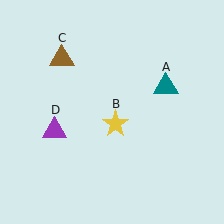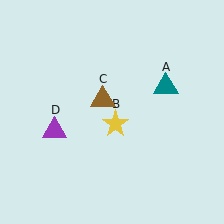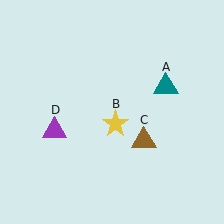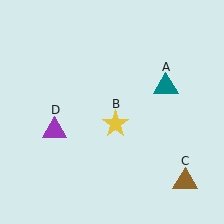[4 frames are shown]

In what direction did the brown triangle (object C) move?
The brown triangle (object C) moved down and to the right.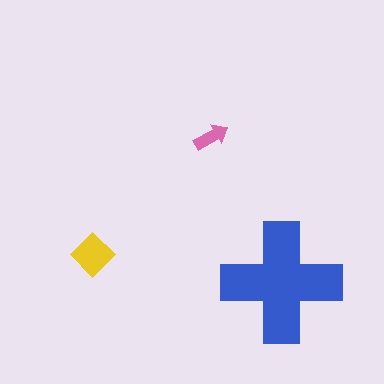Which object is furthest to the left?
The yellow diamond is leftmost.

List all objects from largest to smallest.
The blue cross, the yellow diamond, the pink arrow.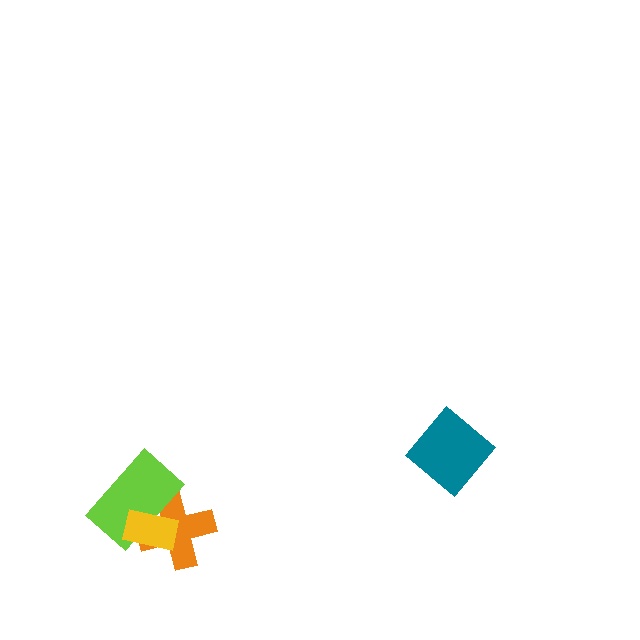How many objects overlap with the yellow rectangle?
2 objects overlap with the yellow rectangle.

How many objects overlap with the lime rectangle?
2 objects overlap with the lime rectangle.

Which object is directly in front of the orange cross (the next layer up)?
The lime rectangle is directly in front of the orange cross.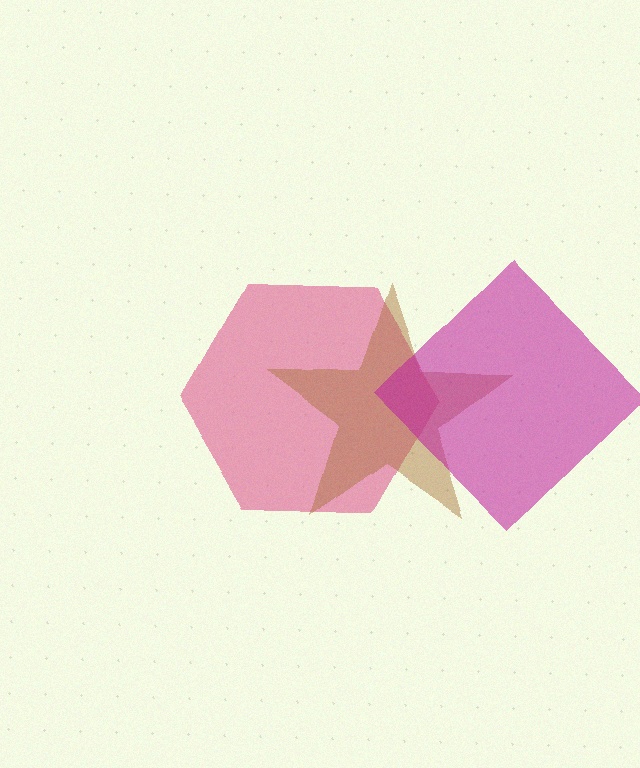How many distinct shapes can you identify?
There are 3 distinct shapes: a pink hexagon, a brown star, a magenta diamond.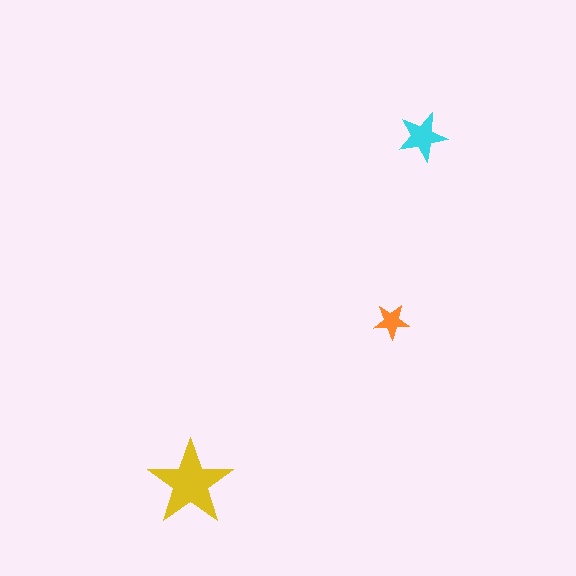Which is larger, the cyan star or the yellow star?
The yellow one.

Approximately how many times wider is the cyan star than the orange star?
About 1.5 times wider.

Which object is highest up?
The cyan star is topmost.